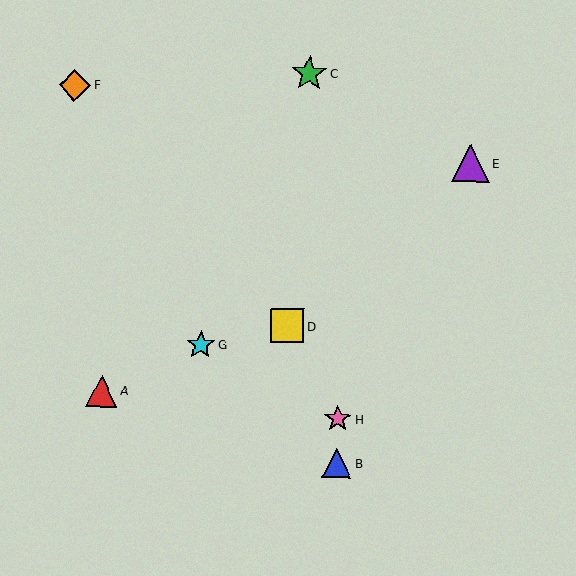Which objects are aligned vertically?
Objects B, H are aligned vertically.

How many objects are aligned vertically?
2 objects (B, H) are aligned vertically.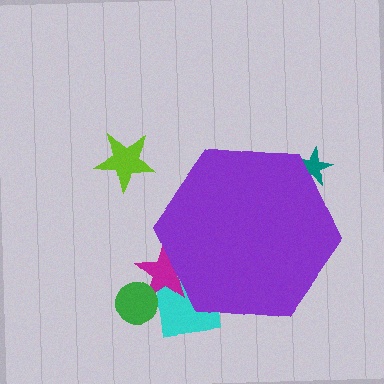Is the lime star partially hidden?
No, the lime star is fully visible.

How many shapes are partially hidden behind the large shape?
3 shapes are partially hidden.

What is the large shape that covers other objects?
A purple hexagon.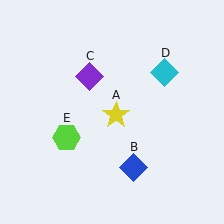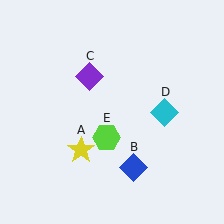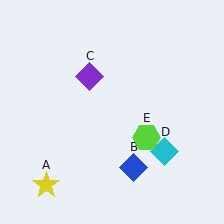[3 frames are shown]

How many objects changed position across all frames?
3 objects changed position: yellow star (object A), cyan diamond (object D), lime hexagon (object E).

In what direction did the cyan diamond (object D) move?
The cyan diamond (object D) moved down.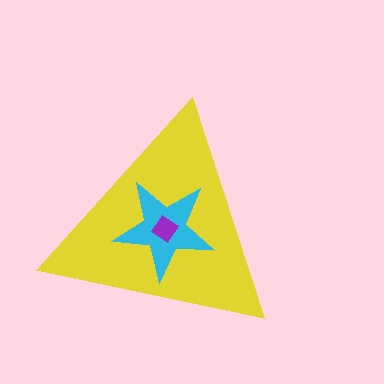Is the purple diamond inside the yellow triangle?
Yes.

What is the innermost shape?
The purple diamond.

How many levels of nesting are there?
3.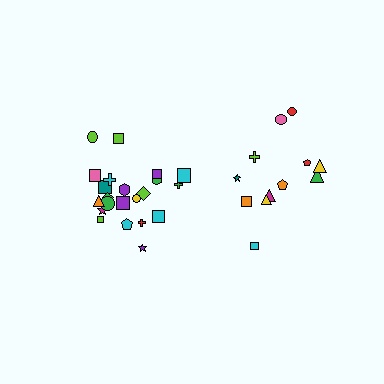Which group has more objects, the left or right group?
The left group.